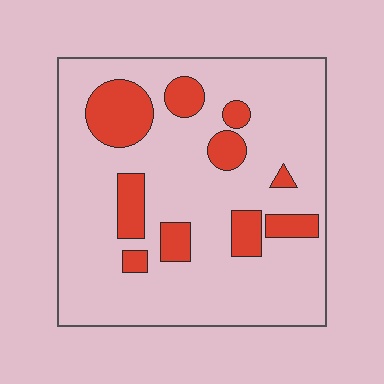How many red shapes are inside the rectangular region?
10.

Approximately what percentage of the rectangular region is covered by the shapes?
Approximately 20%.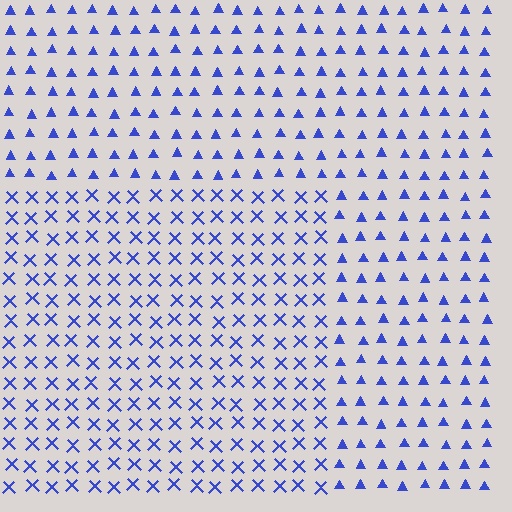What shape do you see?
I see a rectangle.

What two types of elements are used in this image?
The image uses X marks inside the rectangle region and triangles outside it.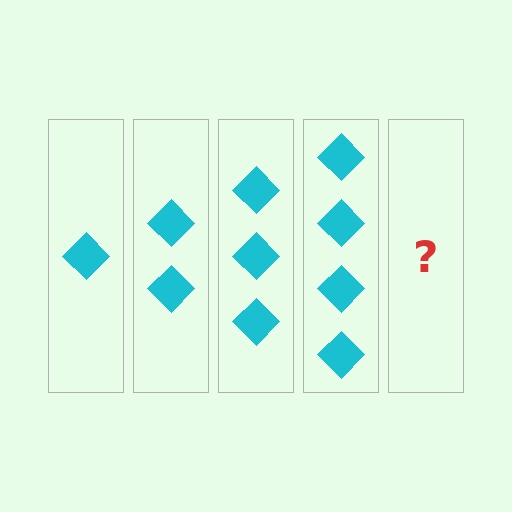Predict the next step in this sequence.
The next step is 5 diamonds.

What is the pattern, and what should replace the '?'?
The pattern is that each step adds one more diamond. The '?' should be 5 diamonds.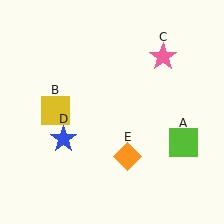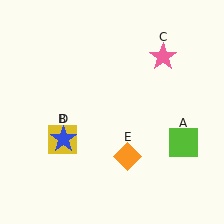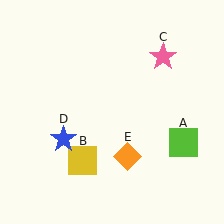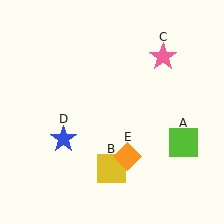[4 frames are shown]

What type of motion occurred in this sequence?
The yellow square (object B) rotated counterclockwise around the center of the scene.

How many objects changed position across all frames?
1 object changed position: yellow square (object B).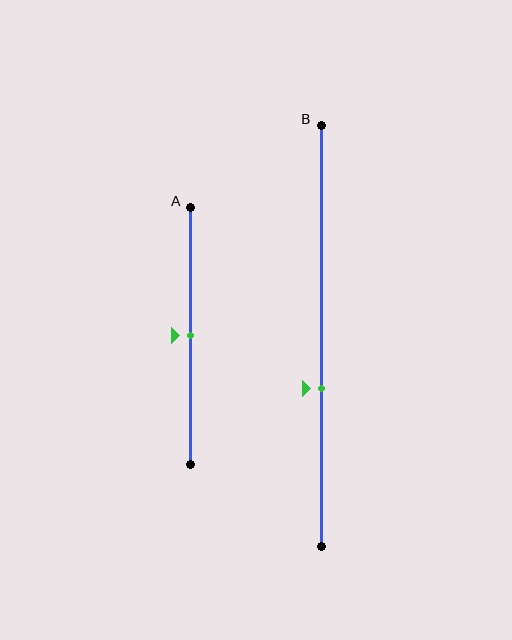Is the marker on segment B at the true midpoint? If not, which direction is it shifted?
No, the marker on segment B is shifted downward by about 13% of the segment length.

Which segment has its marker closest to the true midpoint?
Segment A has its marker closest to the true midpoint.